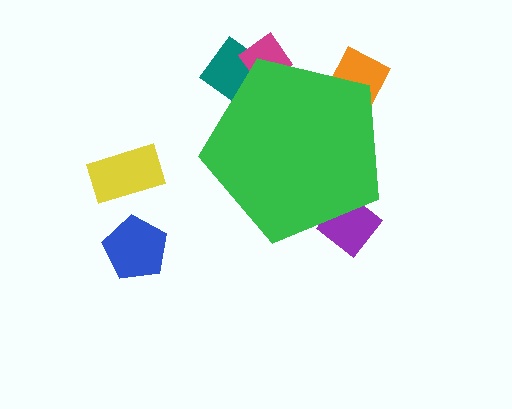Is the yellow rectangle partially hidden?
No, the yellow rectangle is fully visible.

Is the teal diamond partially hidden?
Yes, the teal diamond is partially hidden behind the green pentagon.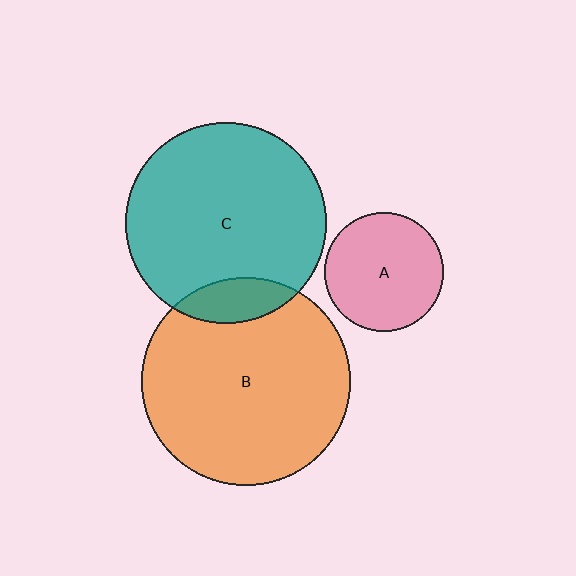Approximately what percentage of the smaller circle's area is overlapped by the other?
Approximately 15%.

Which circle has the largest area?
Circle B (orange).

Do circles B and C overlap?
Yes.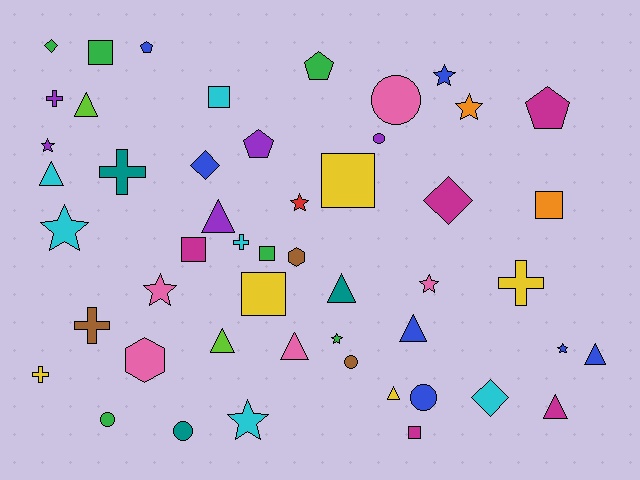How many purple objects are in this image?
There are 5 purple objects.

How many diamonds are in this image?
There are 4 diamonds.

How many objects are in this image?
There are 50 objects.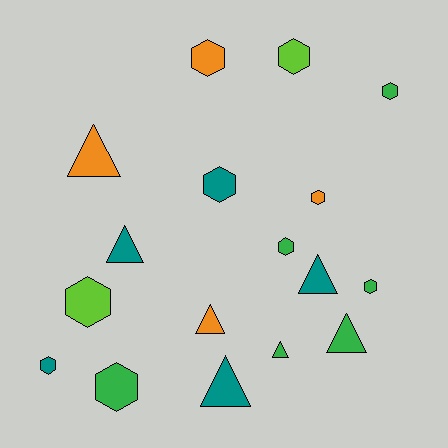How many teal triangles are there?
There are 3 teal triangles.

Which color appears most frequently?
Green, with 6 objects.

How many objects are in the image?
There are 17 objects.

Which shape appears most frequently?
Hexagon, with 10 objects.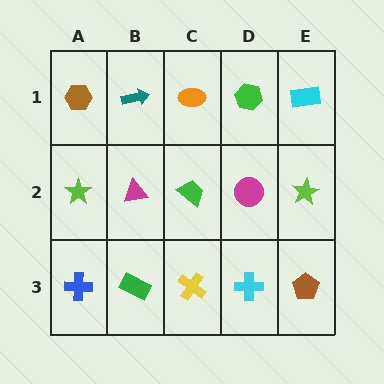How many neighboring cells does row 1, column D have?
3.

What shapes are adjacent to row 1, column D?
A magenta circle (row 2, column D), an orange ellipse (row 1, column C), a cyan rectangle (row 1, column E).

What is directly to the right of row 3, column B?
A yellow cross.